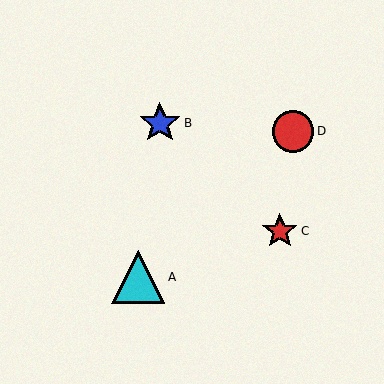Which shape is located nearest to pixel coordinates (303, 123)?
The red circle (labeled D) at (293, 131) is nearest to that location.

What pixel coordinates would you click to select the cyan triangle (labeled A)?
Click at (138, 277) to select the cyan triangle A.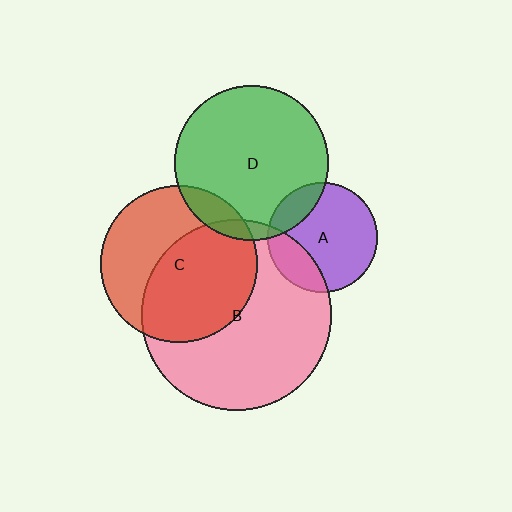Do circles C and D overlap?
Yes.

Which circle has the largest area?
Circle B (pink).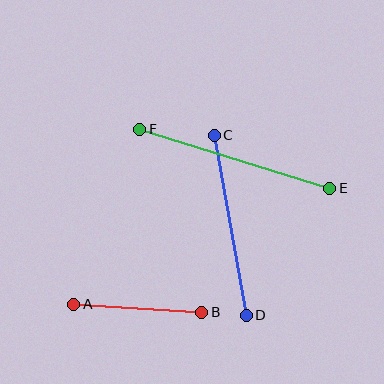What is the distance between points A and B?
The distance is approximately 128 pixels.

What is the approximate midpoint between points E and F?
The midpoint is at approximately (235, 159) pixels.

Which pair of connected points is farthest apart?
Points E and F are farthest apart.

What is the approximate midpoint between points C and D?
The midpoint is at approximately (230, 225) pixels.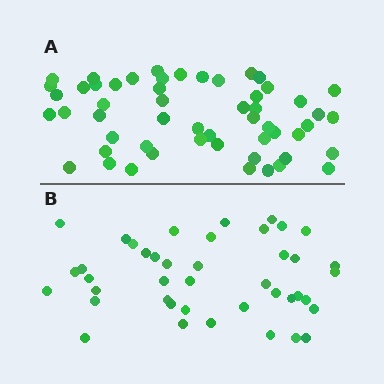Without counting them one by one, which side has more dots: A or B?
Region A (the top region) has more dots.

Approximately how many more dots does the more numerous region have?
Region A has roughly 12 or so more dots than region B.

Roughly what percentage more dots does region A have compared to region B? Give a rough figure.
About 30% more.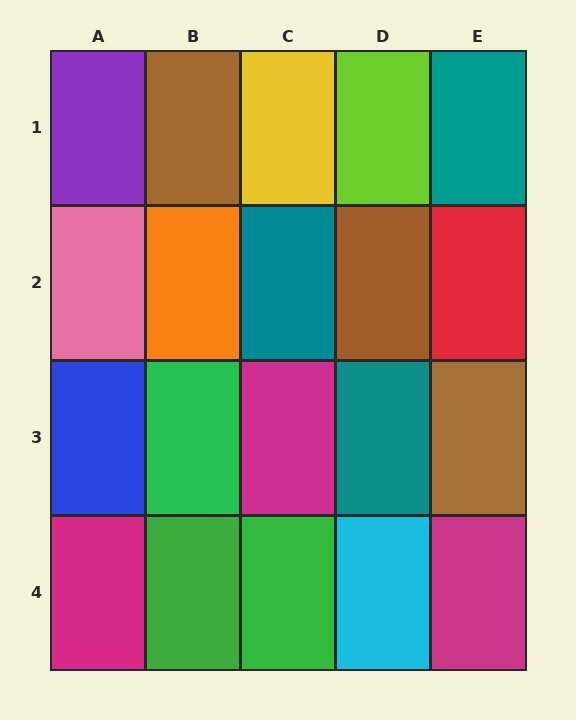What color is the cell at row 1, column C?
Yellow.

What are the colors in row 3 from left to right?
Blue, green, magenta, teal, brown.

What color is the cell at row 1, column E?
Teal.